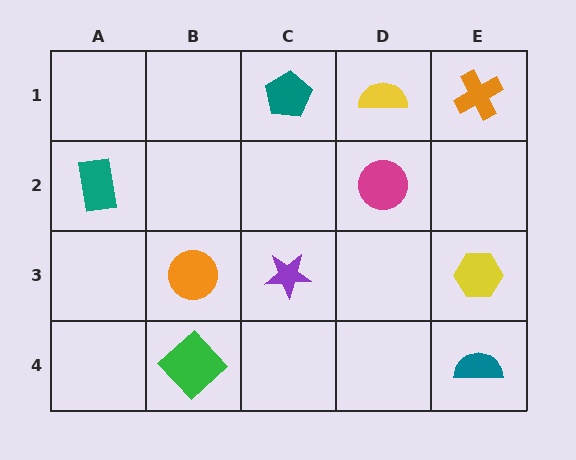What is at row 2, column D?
A magenta circle.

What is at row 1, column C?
A teal pentagon.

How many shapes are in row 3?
3 shapes.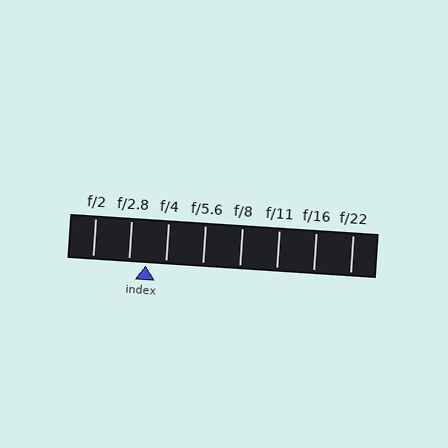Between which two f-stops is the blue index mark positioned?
The index mark is between f/2.8 and f/4.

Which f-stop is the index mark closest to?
The index mark is closest to f/2.8.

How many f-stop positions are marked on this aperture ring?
There are 8 f-stop positions marked.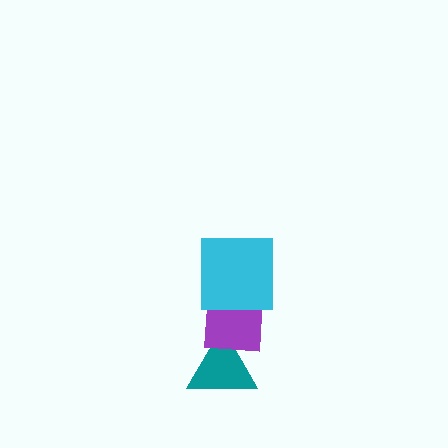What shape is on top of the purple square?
The cyan square is on top of the purple square.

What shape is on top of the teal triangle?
The purple square is on top of the teal triangle.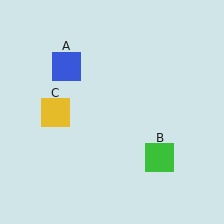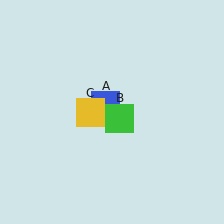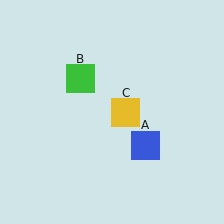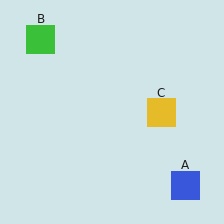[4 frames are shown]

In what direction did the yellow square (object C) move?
The yellow square (object C) moved right.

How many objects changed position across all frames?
3 objects changed position: blue square (object A), green square (object B), yellow square (object C).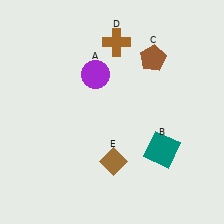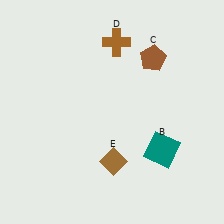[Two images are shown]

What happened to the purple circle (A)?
The purple circle (A) was removed in Image 2. It was in the top-left area of Image 1.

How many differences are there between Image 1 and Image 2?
There is 1 difference between the two images.